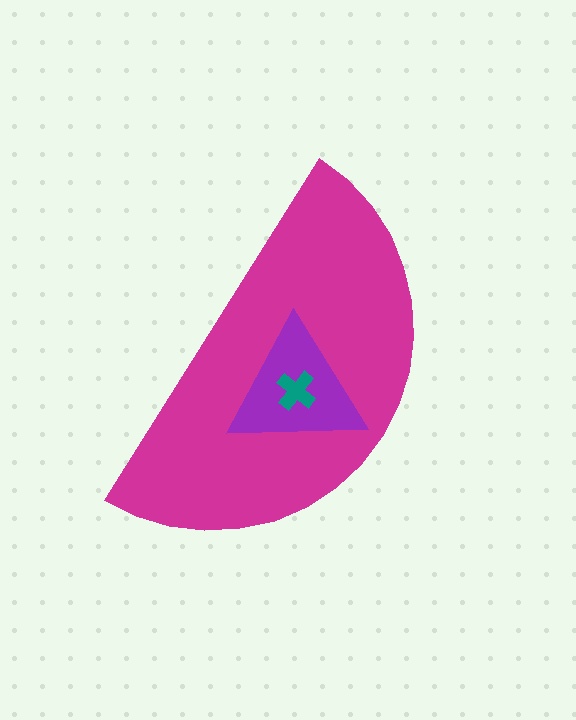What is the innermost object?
The teal cross.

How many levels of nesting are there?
3.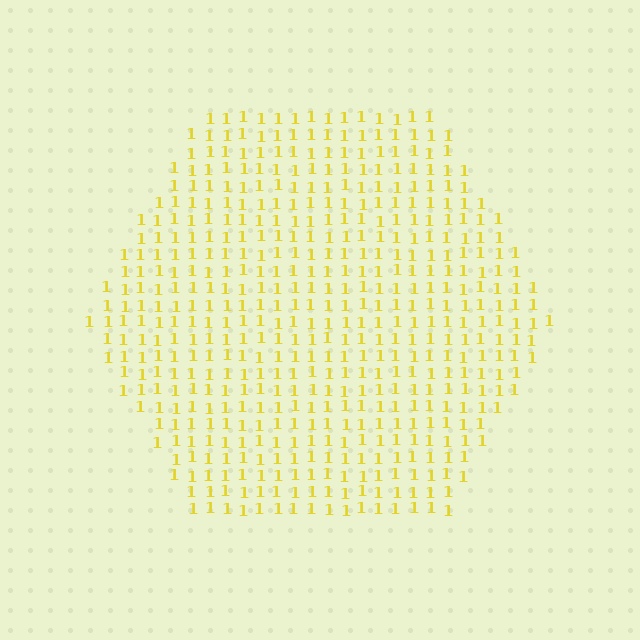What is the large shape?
The large shape is a hexagon.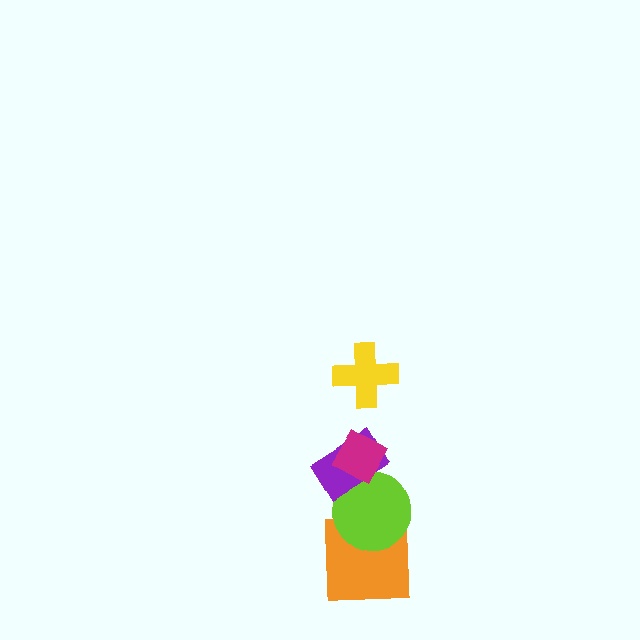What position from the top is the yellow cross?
The yellow cross is 1st from the top.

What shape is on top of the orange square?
The lime circle is on top of the orange square.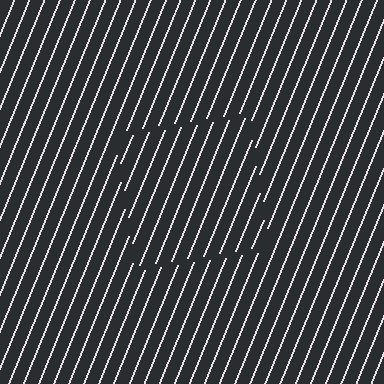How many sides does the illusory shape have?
4 sides — the line-ends trace a square.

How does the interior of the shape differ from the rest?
The interior of the shape contains the same grating, shifted by half a period — the contour is defined by the phase discontinuity where line-ends from the inner and outer gratings abut.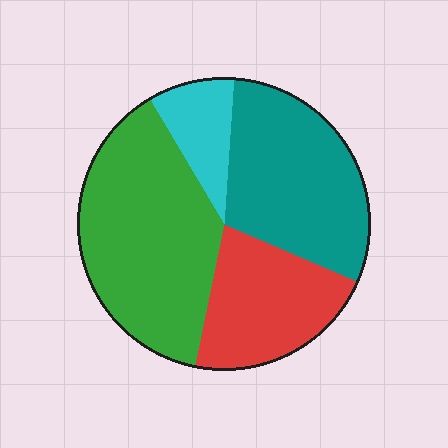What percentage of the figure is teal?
Teal covers roughly 30% of the figure.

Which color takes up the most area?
Green, at roughly 40%.